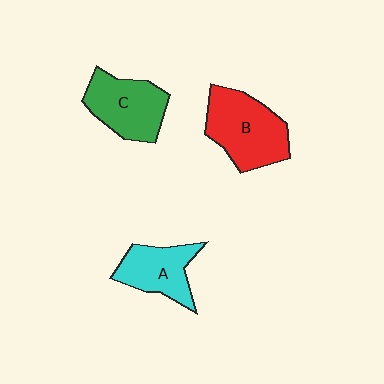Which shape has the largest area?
Shape B (red).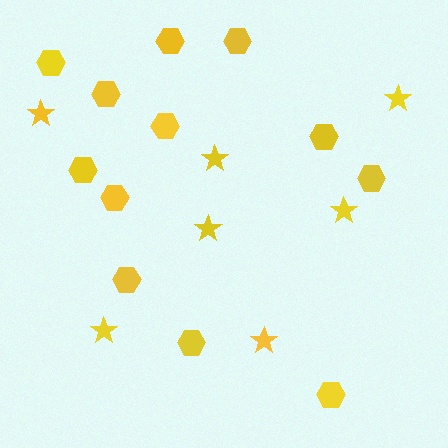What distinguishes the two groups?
There are 2 groups: one group of stars (7) and one group of hexagons (12).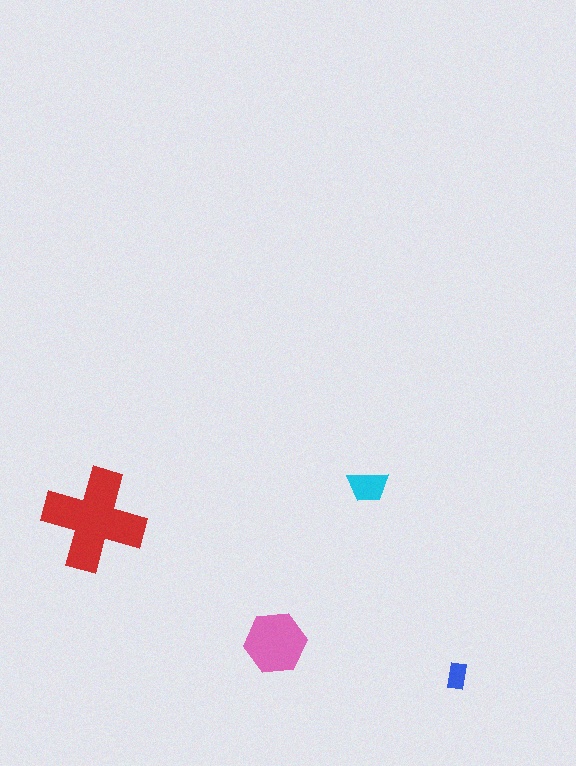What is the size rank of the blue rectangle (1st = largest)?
4th.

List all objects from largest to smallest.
The red cross, the pink hexagon, the cyan trapezoid, the blue rectangle.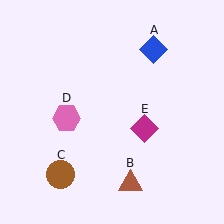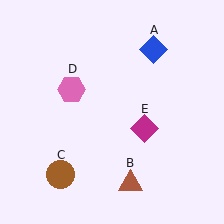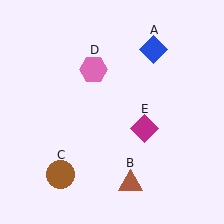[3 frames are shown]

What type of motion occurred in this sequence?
The pink hexagon (object D) rotated clockwise around the center of the scene.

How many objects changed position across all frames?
1 object changed position: pink hexagon (object D).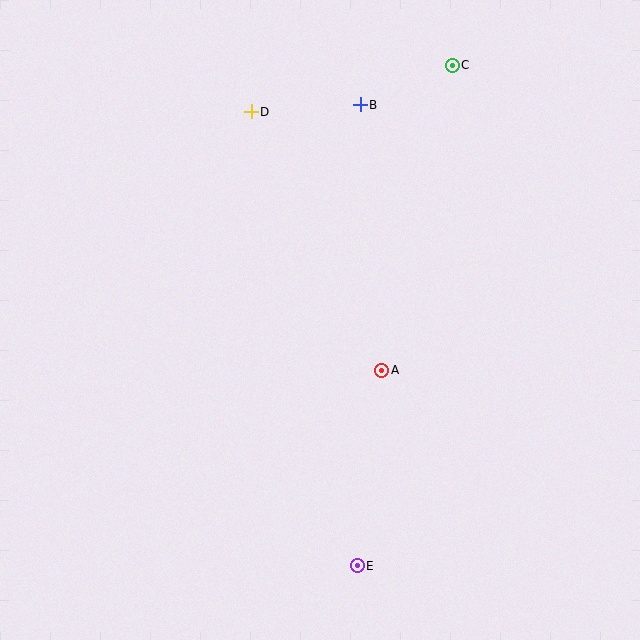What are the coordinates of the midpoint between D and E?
The midpoint between D and E is at (304, 339).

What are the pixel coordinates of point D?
Point D is at (251, 112).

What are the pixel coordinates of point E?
Point E is at (357, 566).